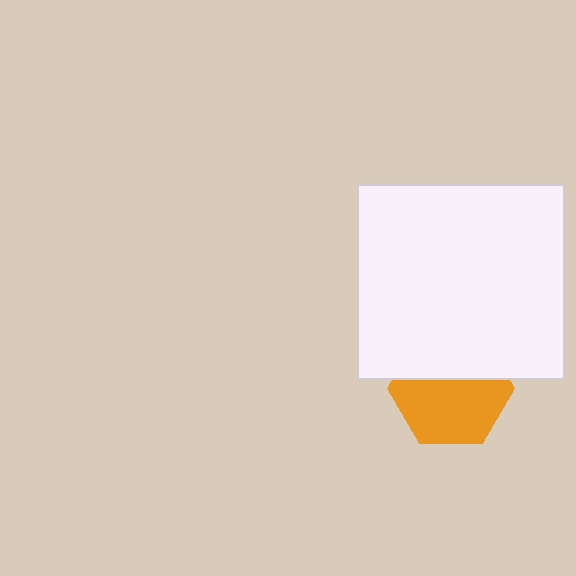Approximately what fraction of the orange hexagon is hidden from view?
Roughly 40% of the orange hexagon is hidden behind the white rectangle.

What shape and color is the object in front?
The object in front is a white rectangle.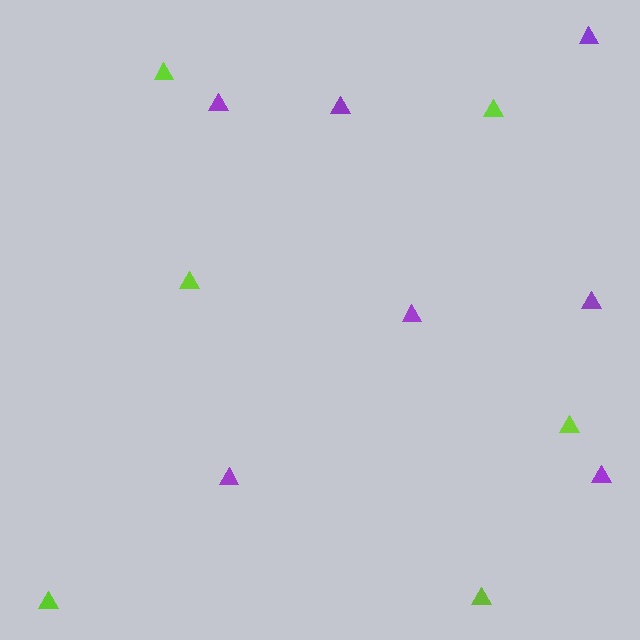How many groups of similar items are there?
There are 2 groups: one group of purple triangles (7) and one group of lime triangles (6).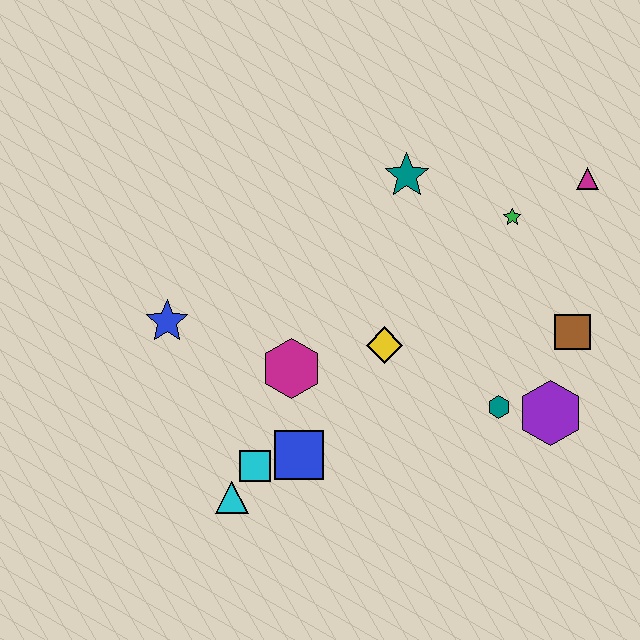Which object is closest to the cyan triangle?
The cyan square is closest to the cyan triangle.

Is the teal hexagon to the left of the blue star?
No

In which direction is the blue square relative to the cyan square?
The blue square is to the right of the cyan square.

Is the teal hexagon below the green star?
Yes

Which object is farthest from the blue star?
The magenta triangle is farthest from the blue star.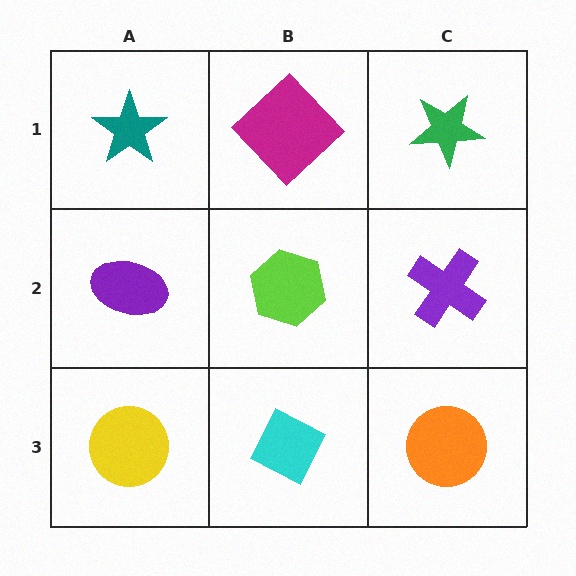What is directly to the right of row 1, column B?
A green star.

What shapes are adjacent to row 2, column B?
A magenta diamond (row 1, column B), a cyan diamond (row 3, column B), a purple ellipse (row 2, column A), a purple cross (row 2, column C).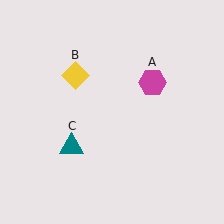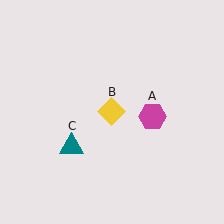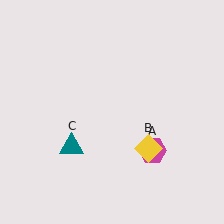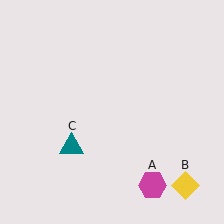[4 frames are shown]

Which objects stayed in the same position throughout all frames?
Teal triangle (object C) remained stationary.